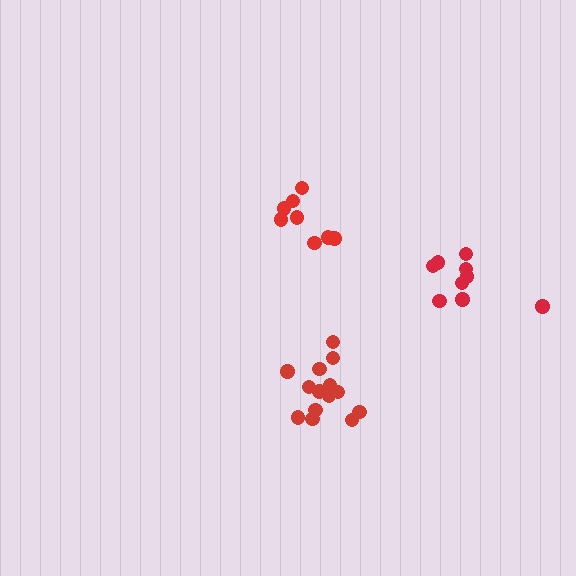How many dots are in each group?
Group 1: 14 dots, Group 2: 8 dots, Group 3: 9 dots (31 total).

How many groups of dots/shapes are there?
There are 3 groups.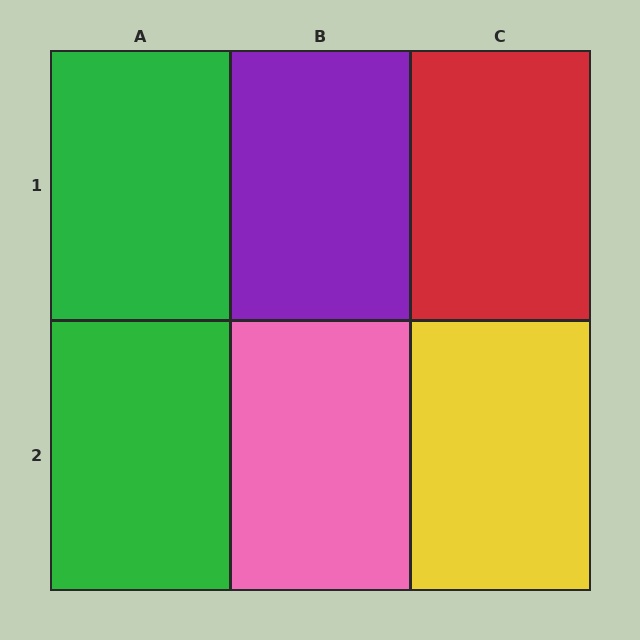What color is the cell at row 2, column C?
Yellow.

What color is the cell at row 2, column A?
Green.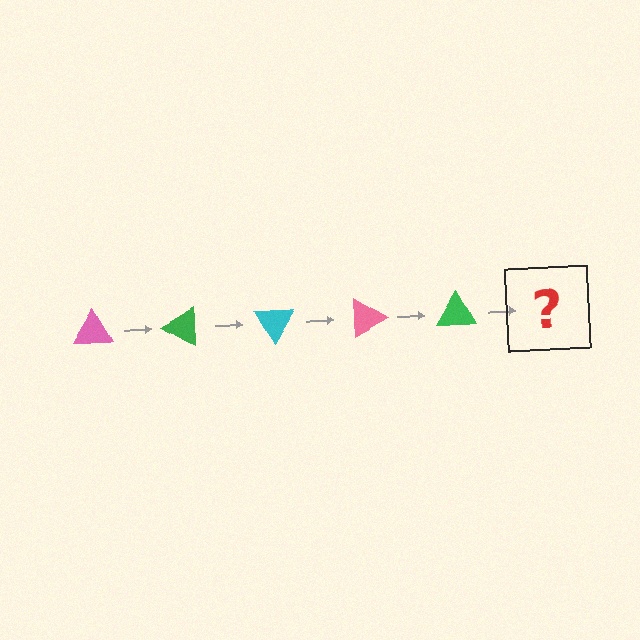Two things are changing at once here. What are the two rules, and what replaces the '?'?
The two rules are that it rotates 30 degrees each step and the color cycles through pink, green, and cyan. The '?' should be a cyan triangle, rotated 150 degrees from the start.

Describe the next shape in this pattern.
It should be a cyan triangle, rotated 150 degrees from the start.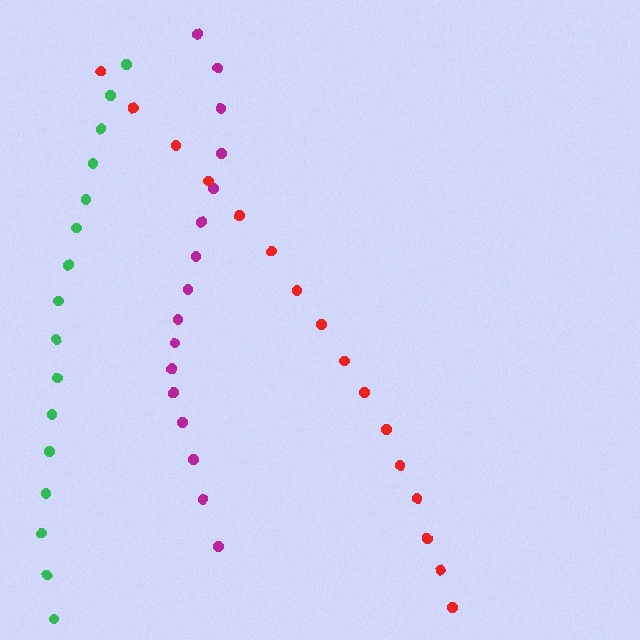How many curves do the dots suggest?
There are 3 distinct paths.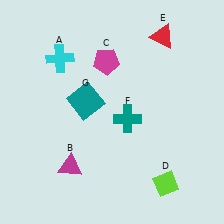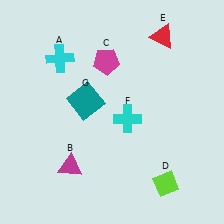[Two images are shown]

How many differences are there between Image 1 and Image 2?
There is 1 difference between the two images.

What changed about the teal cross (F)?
In Image 1, F is teal. In Image 2, it changed to cyan.